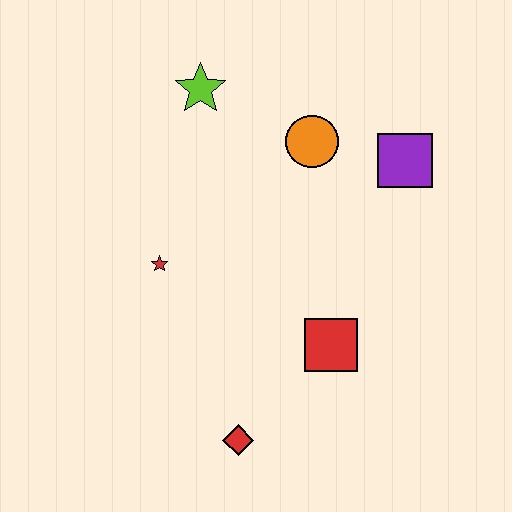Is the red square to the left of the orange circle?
No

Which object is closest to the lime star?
The orange circle is closest to the lime star.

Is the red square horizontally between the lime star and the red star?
No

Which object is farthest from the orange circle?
The red diamond is farthest from the orange circle.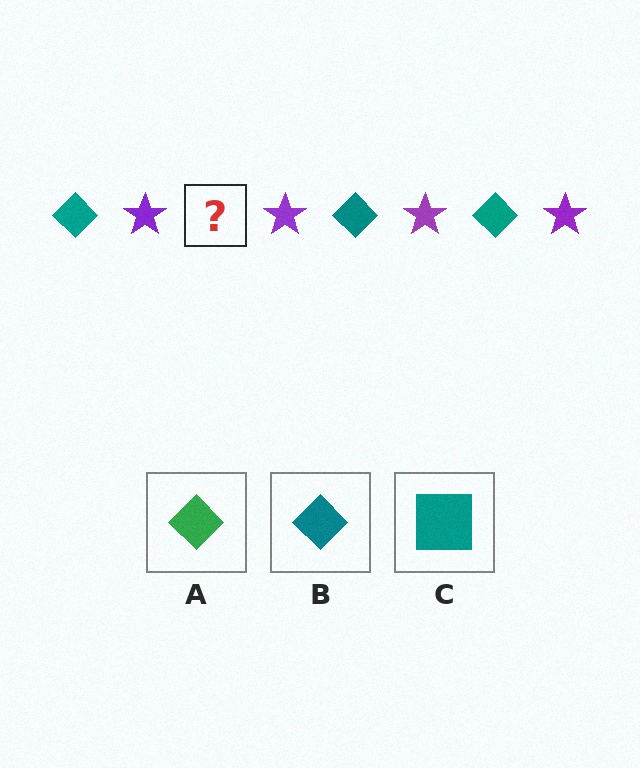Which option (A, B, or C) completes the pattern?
B.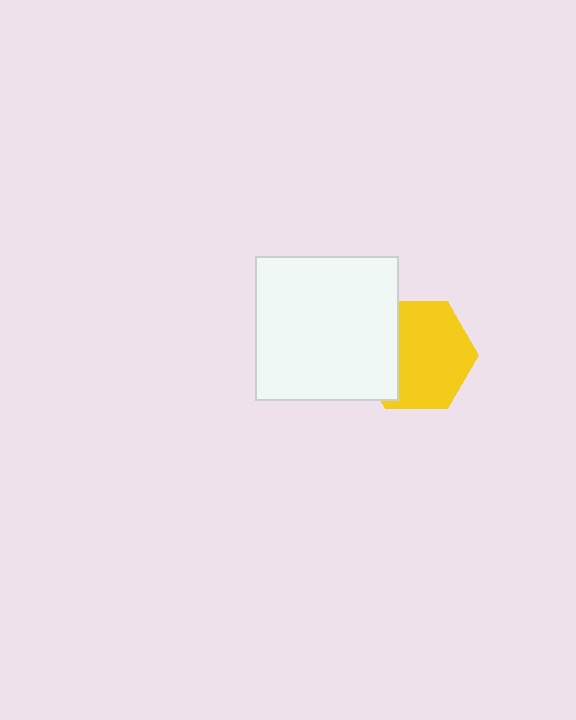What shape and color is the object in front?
The object in front is a white square.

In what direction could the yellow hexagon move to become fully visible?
The yellow hexagon could move right. That would shift it out from behind the white square entirely.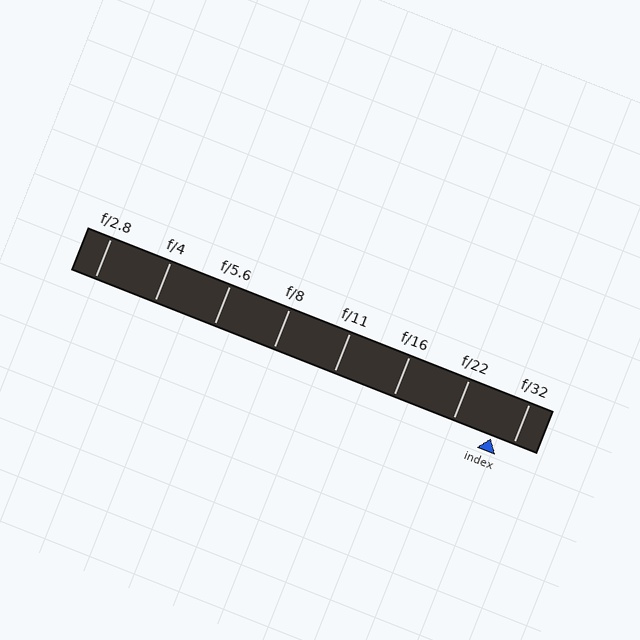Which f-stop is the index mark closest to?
The index mark is closest to f/32.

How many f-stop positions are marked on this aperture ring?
There are 8 f-stop positions marked.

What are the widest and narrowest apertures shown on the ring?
The widest aperture shown is f/2.8 and the narrowest is f/32.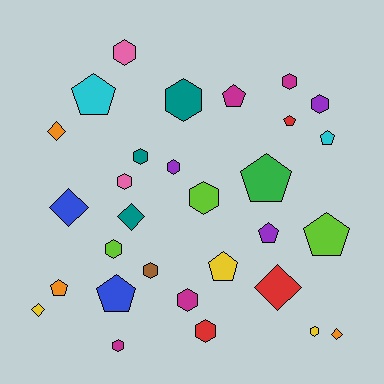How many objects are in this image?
There are 30 objects.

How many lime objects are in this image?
There are 3 lime objects.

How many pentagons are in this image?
There are 10 pentagons.